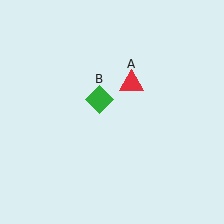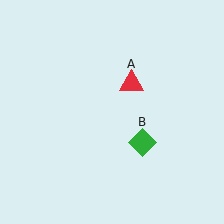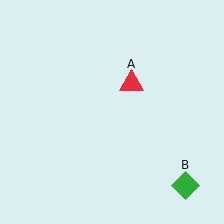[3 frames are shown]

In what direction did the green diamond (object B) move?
The green diamond (object B) moved down and to the right.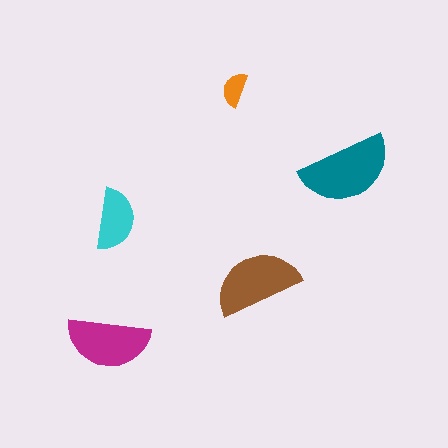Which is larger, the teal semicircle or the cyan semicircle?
The teal one.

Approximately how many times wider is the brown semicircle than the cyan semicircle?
About 1.5 times wider.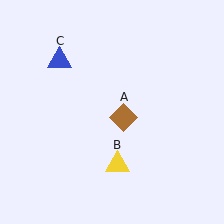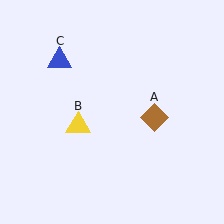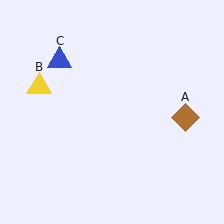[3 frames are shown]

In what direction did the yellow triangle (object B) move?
The yellow triangle (object B) moved up and to the left.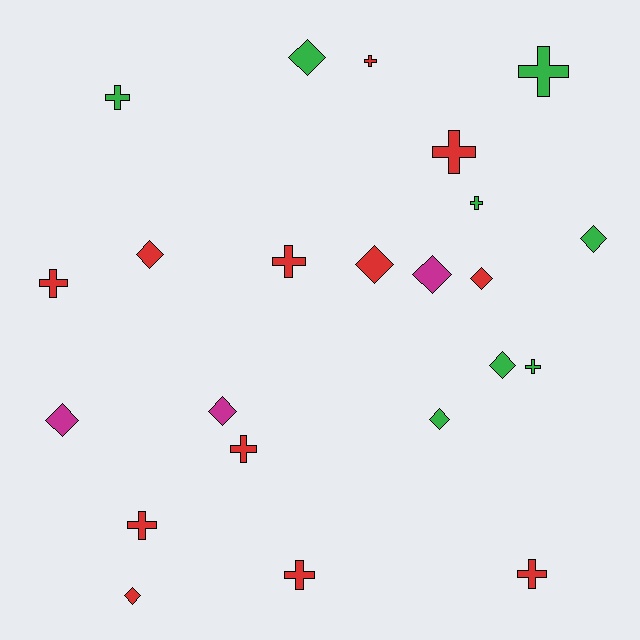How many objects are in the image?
There are 23 objects.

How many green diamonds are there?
There are 4 green diamonds.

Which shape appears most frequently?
Cross, with 12 objects.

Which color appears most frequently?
Red, with 12 objects.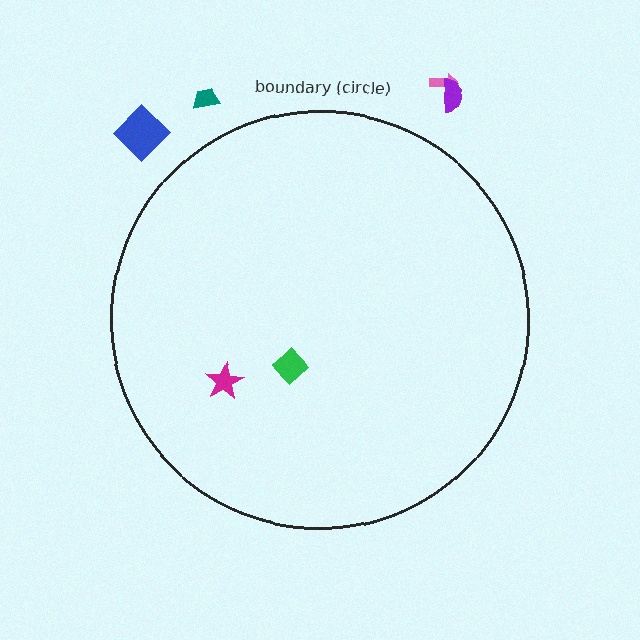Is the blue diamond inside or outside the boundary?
Outside.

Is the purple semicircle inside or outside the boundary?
Outside.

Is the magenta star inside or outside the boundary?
Inside.